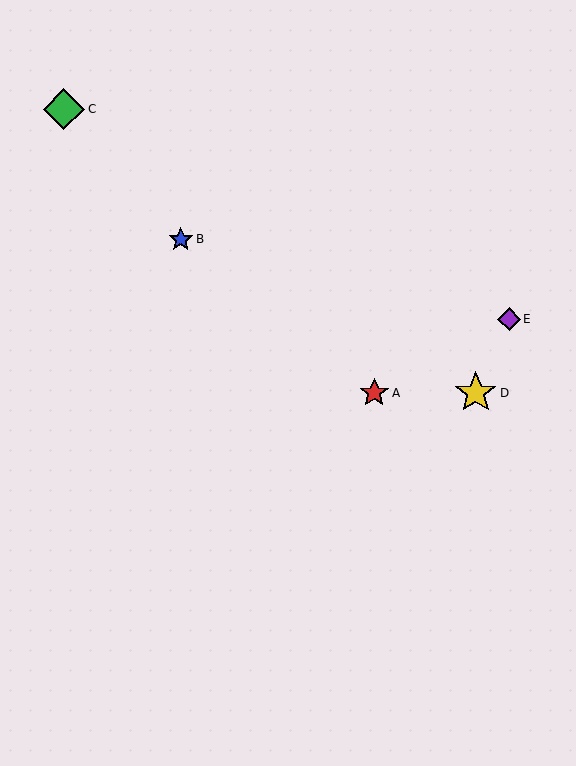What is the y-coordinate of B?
Object B is at y≈239.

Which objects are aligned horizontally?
Objects A, D are aligned horizontally.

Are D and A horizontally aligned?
Yes, both are at y≈393.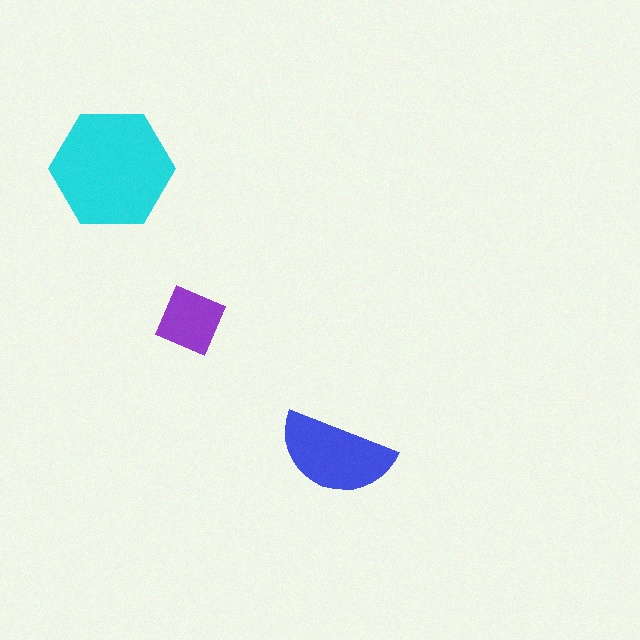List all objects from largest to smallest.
The cyan hexagon, the blue semicircle, the purple square.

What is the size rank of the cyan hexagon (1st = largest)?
1st.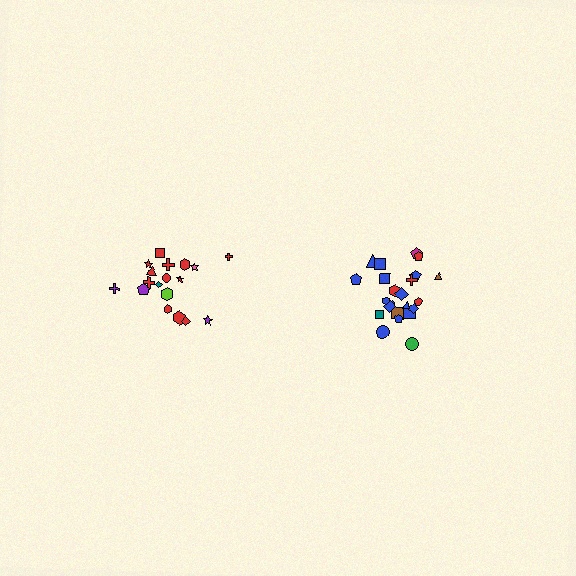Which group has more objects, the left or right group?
The right group.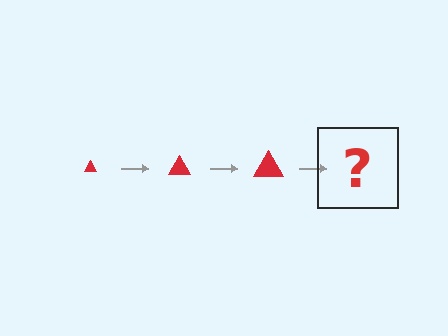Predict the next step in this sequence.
The next step is a red triangle, larger than the previous one.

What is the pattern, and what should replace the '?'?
The pattern is that the triangle gets progressively larger each step. The '?' should be a red triangle, larger than the previous one.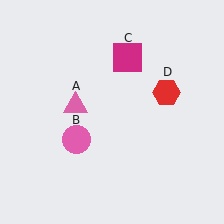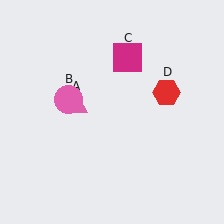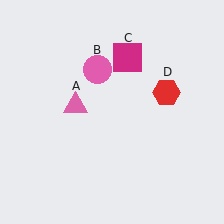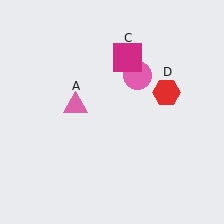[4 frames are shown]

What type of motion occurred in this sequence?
The pink circle (object B) rotated clockwise around the center of the scene.